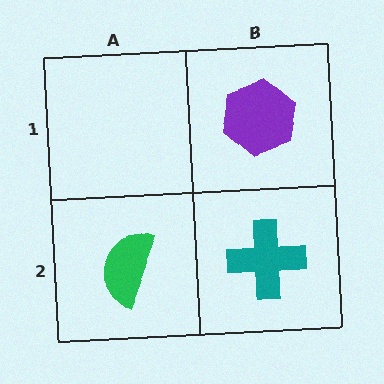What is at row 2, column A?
A green semicircle.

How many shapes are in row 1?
1 shape.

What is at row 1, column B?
A purple hexagon.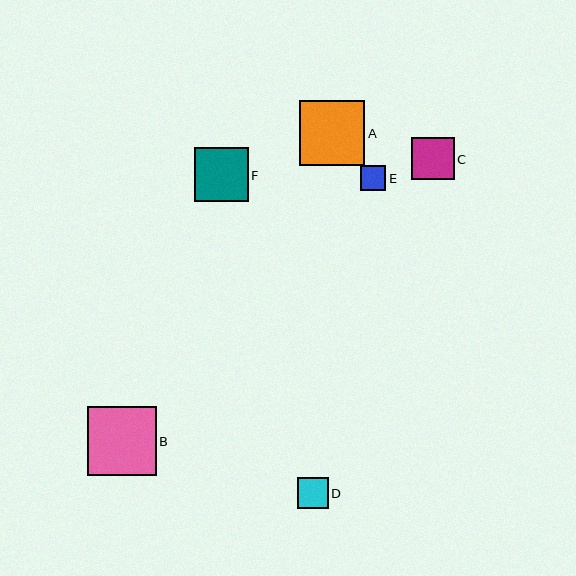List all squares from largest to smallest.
From largest to smallest: B, A, F, C, D, E.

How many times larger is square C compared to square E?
Square C is approximately 1.7 times the size of square E.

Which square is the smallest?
Square E is the smallest with a size of approximately 25 pixels.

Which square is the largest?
Square B is the largest with a size of approximately 69 pixels.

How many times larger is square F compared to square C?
Square F is approximately 1.3 times the size of square C.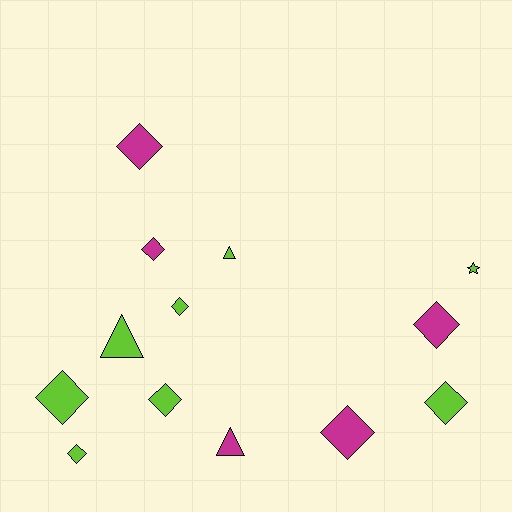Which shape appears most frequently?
Diamond, with 9 objects.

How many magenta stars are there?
There are no magenta stars.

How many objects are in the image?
There are 13 objects.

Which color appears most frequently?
Lime, with 8 objects.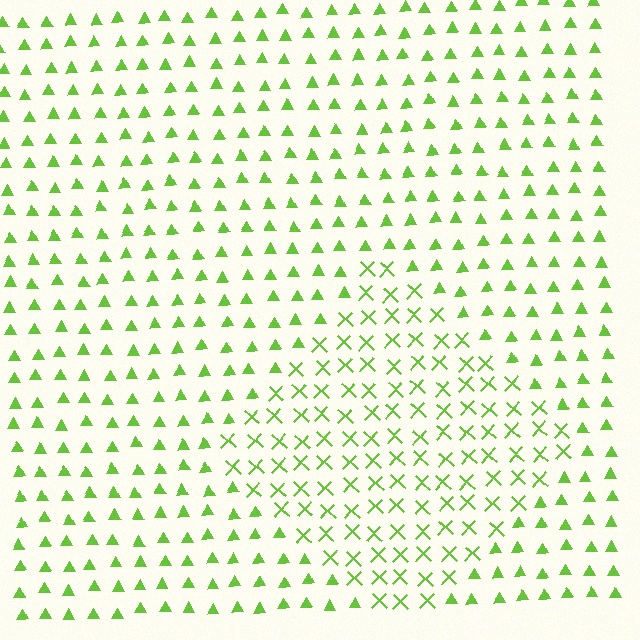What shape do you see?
I see a diamond.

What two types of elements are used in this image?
The image uses X marks inside the diamond region and triangles outside it.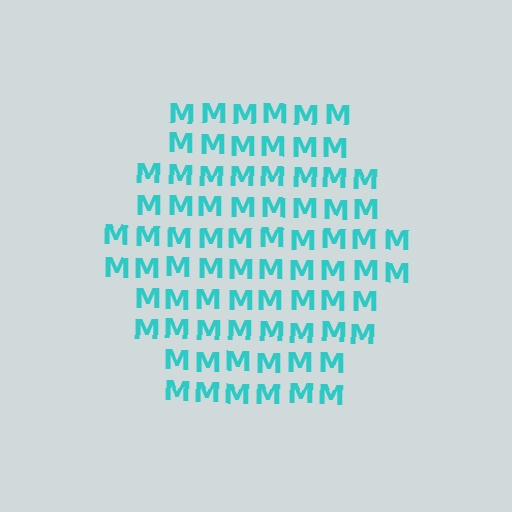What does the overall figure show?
The overall figure shows a hexagon.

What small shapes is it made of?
It is made of small letter M's.